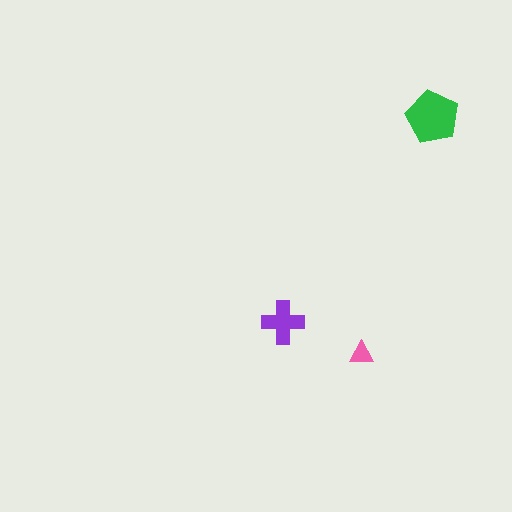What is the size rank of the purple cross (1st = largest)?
2nd.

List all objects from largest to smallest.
The green pentagon, the purple cross, the pink triangle.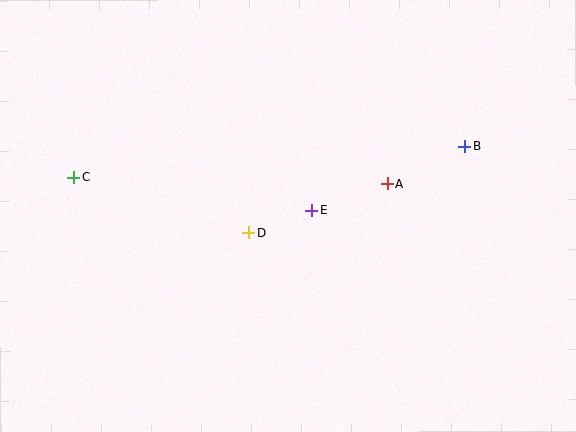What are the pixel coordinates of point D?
Point D is at (249, 233).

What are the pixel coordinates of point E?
Point E is at (312, 210).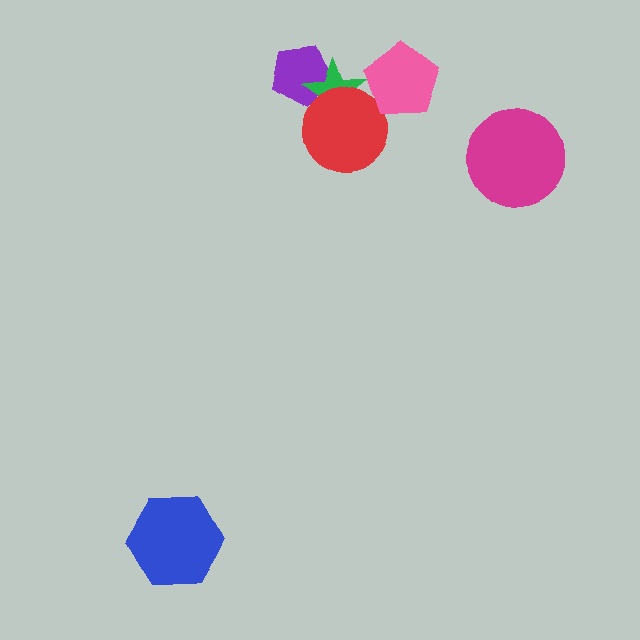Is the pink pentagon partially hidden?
No, no other shape covers it.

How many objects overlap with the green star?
2 objects overlap with the green star.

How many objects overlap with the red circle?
1 object overlaps with the red circle.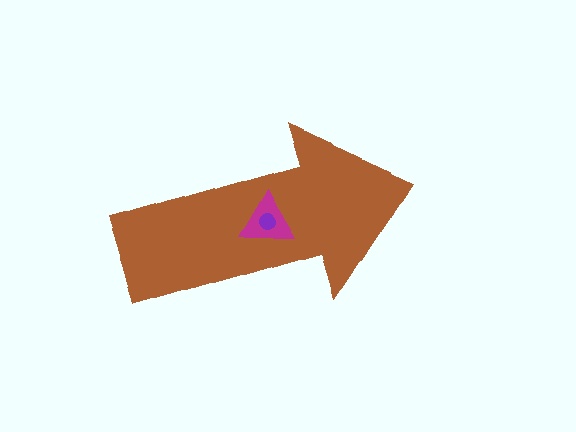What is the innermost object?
The purple circle.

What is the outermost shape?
The brown arrow.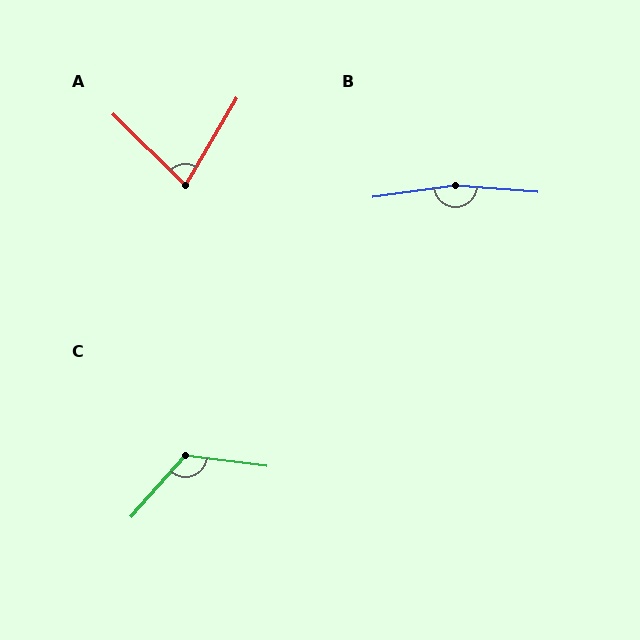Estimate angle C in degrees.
Approximately 124 degrees.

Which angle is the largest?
B, at approximately 168 degrees.